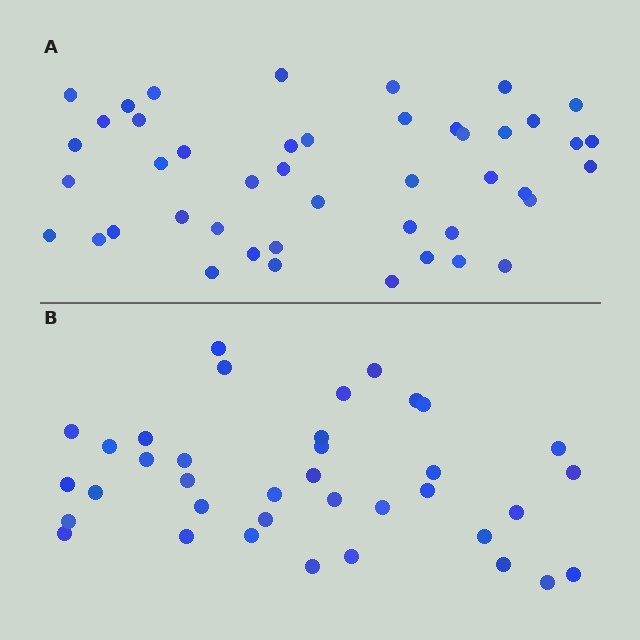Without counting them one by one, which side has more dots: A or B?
Region A (the top region) has more dots.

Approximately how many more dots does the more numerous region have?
Region A has roughly 8 or so more dots than region B.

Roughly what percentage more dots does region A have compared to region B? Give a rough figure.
About 20% more.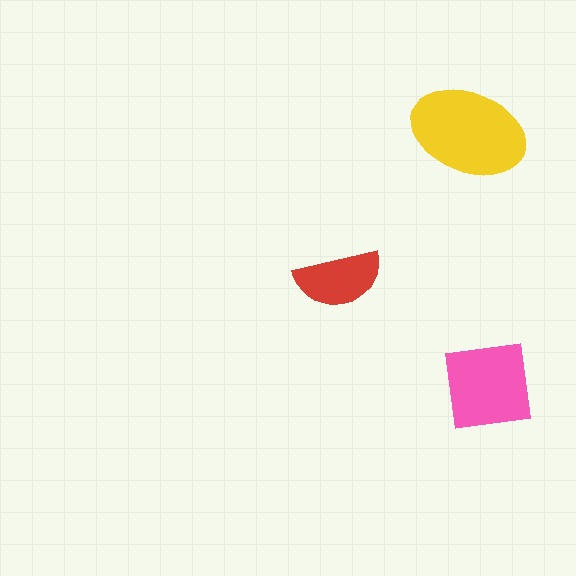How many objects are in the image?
There are 3 objects in the image.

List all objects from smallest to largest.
The red semicircle, the pink square, the yellow ellipse.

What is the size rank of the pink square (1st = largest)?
2nd.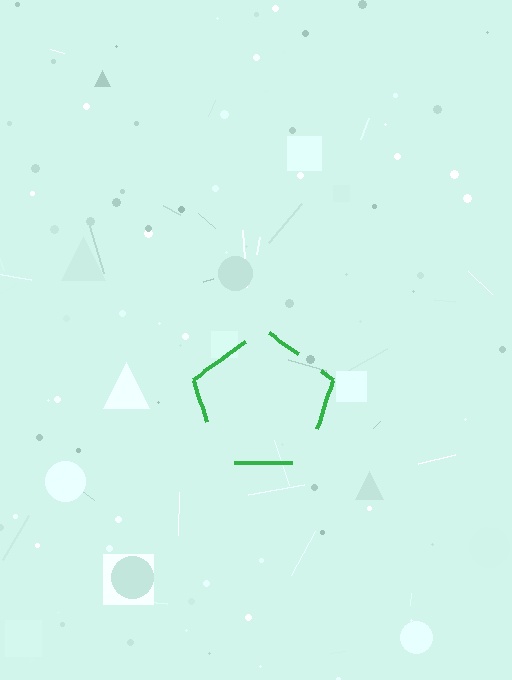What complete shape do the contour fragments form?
The contour fragments form a pentagon.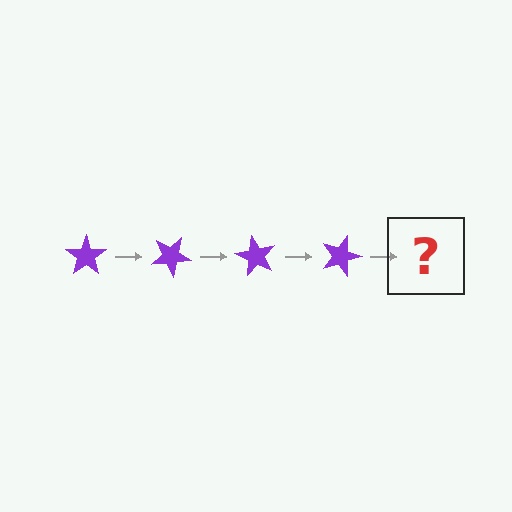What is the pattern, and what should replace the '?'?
The pattern is that the star rotates 30 degrees each step. The '?' should be a purple star rotated 120 degrees.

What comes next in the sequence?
The next element should be a purple star rotated 120 degrees.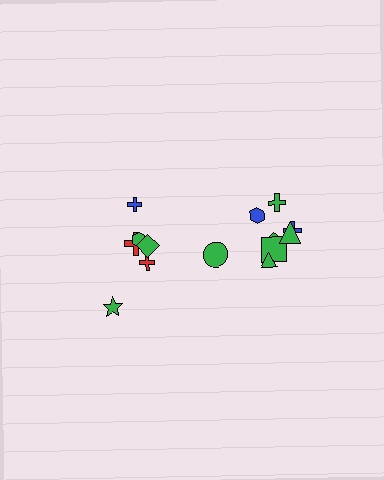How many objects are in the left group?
There are 6 objects.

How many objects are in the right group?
There are 8 objects.